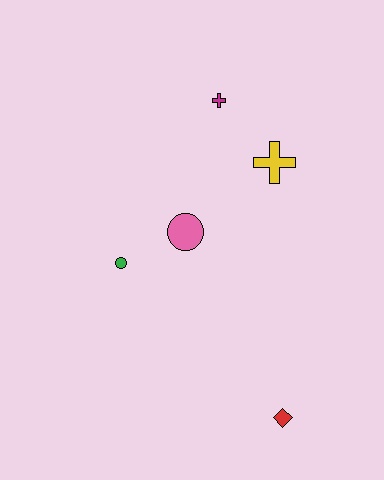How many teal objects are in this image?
There are no teal objects.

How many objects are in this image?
There are 5 objects.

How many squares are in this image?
There are no squares.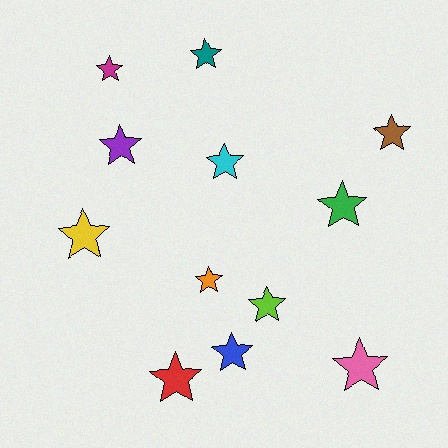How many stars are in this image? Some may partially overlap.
There are 12 stars.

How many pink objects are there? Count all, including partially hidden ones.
There is 1 pink object.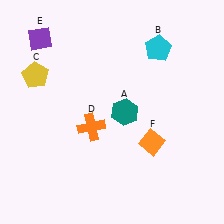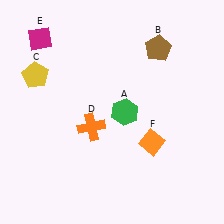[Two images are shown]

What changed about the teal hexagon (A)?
In Image 1, A is teal. In Image 2, it changed to green.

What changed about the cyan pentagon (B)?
In Image 1, B is cyan. In Image 2, it changed to brown.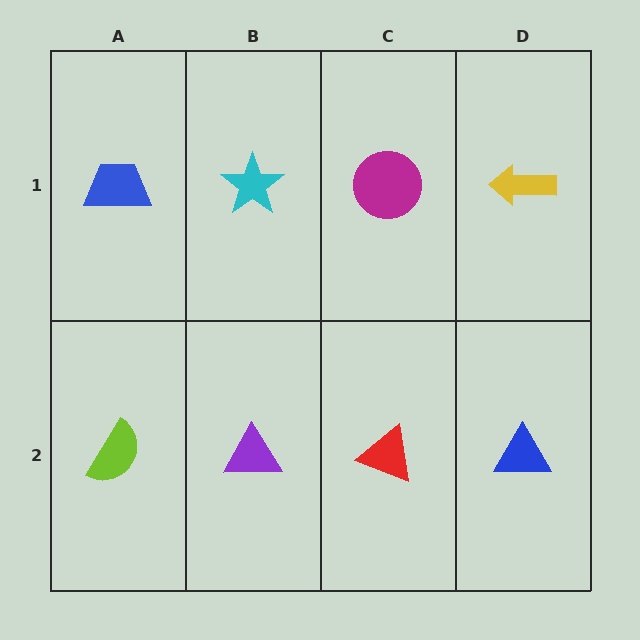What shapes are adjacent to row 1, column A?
A lime semicircle (row 2, column A), a cyan star (row 1, column B).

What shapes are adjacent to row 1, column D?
A blue triangle (row 2, column D), a magenta circle (row 1, column C).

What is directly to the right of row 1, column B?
A magenta circle.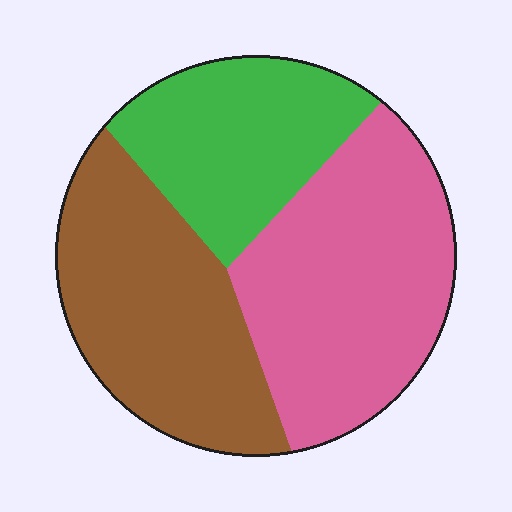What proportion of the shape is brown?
Brown takes up about one third (1/3) of the shape.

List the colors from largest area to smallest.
From largest to smallest: pink, brown, green.